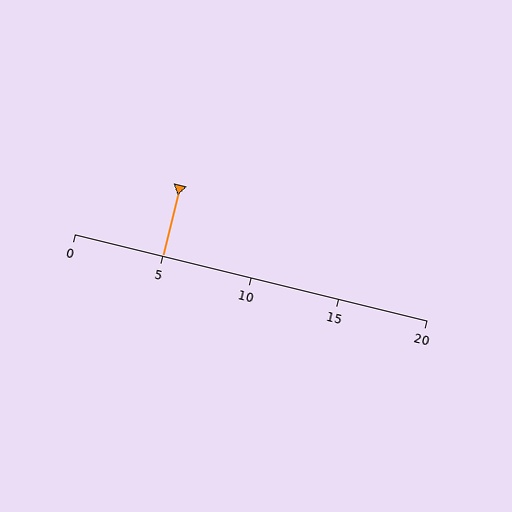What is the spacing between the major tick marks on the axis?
The major ticks are spaced 5 apart.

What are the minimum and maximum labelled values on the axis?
The axis runs from 0 to 20.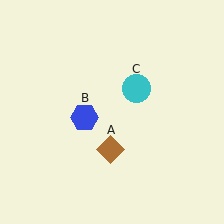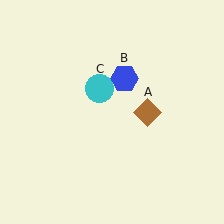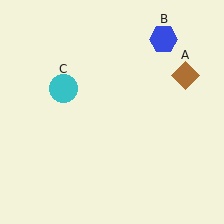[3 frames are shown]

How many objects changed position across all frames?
3 objects changed position: brown diamond (object A), blue hexagon (object B), cyan circle (object C).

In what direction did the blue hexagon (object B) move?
The blue hexagon (object B) moved up and to the right.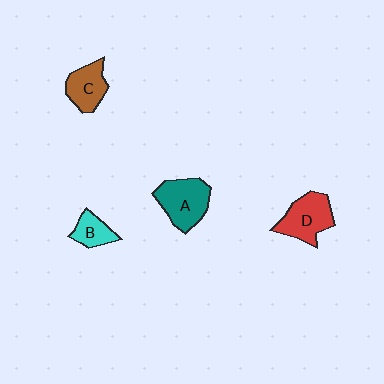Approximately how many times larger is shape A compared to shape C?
Approximately 1.4 times.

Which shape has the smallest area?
Shape B (cyan).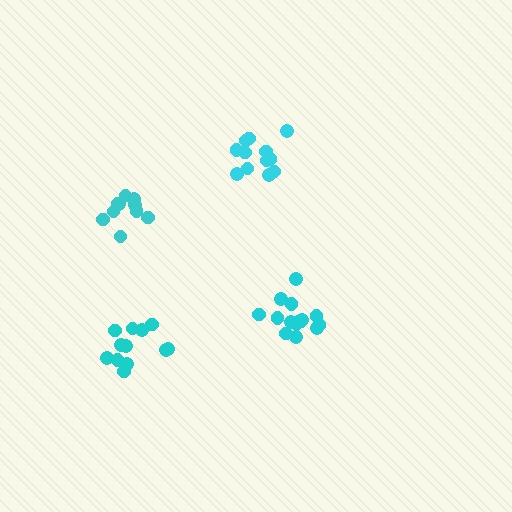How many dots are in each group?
Group 1: 10 dots, Group 2: 12 dots, Group 3: 15 dots, Group 4: 12 dots (49 total).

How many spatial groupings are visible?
There are 4 spatial groupings.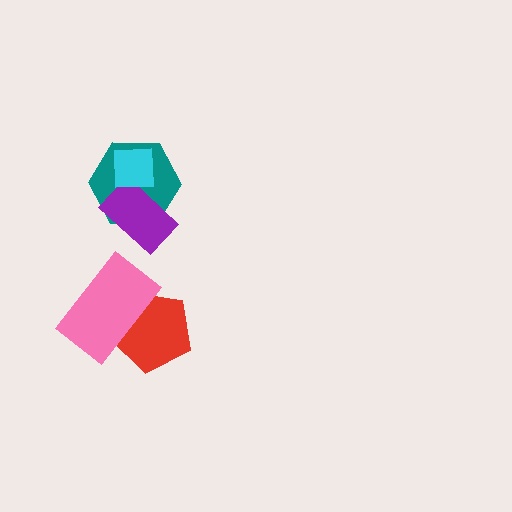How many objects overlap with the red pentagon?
1 object overlaps with the red pentagon.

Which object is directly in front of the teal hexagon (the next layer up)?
The purple rectangle is directly in front of the teal hexagon.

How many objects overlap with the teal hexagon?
2 objects overlap with the teal hexagon.